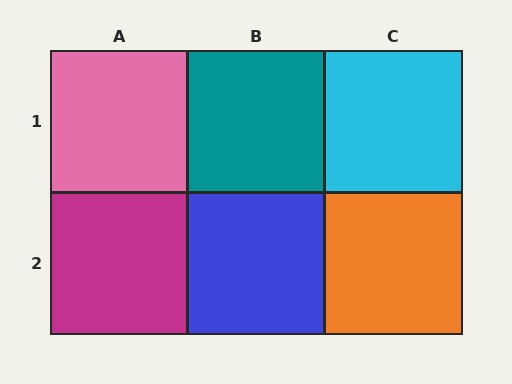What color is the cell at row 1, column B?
Teal.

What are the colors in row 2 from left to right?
Magenta, blue, orange.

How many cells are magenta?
1 cell is magenta.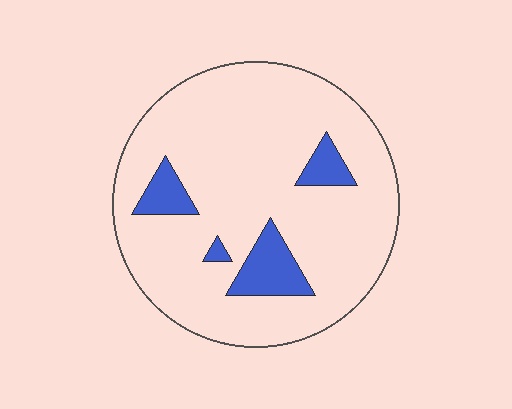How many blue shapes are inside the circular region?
4.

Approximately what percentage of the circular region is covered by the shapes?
Approximately 10%.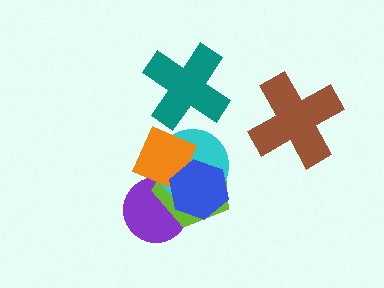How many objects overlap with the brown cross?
0 objects overlap with the brown cross.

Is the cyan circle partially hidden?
Yes, it is partially covered by another shape.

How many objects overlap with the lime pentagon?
4 objects overlap with the lime pentagon.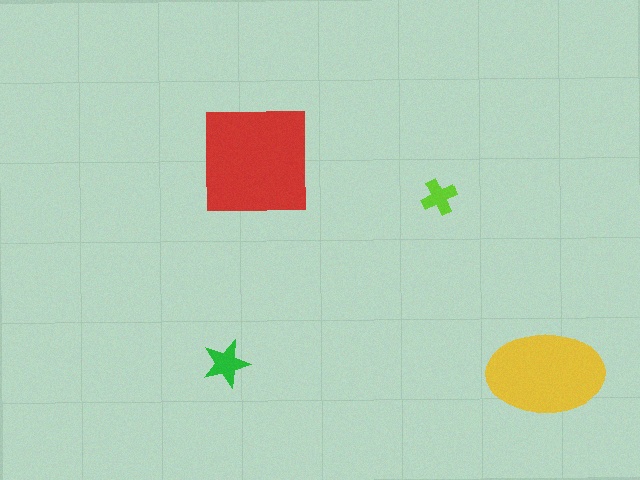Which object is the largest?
The red square.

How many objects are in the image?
There are 4 objects in the image.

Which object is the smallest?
The lime cross.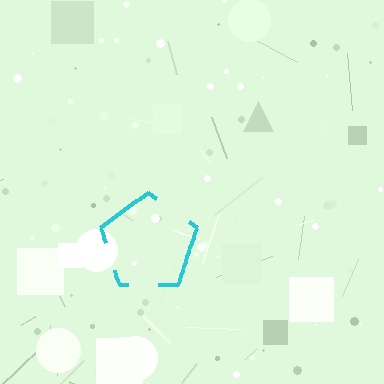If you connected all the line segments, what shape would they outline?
They would outline a pentagon.